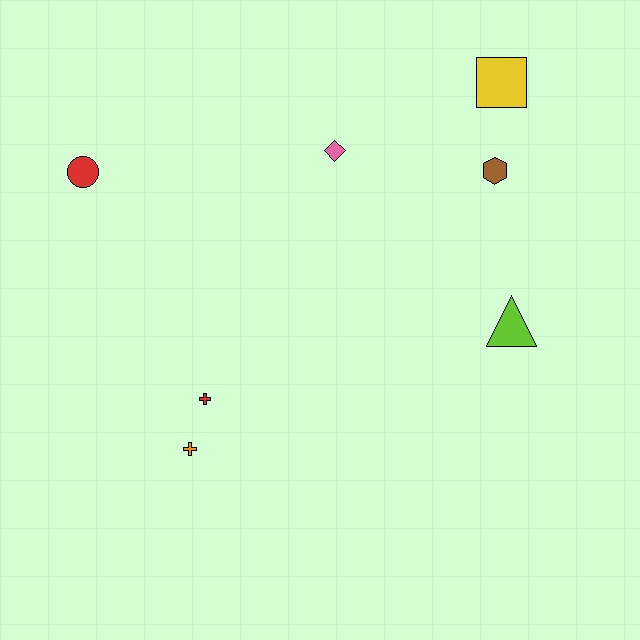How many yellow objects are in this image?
There is 1 yellow object.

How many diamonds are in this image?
There is 1 diamond.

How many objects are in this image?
There are 7 objects.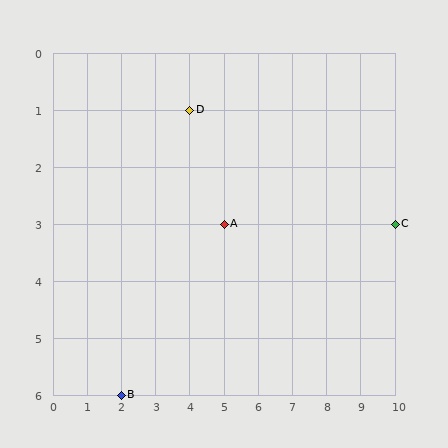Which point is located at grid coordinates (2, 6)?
Point B is at (2, 6).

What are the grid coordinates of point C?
Point C is at grid coordinates (10, 3).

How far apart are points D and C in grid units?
Points D and C are 6 columns and 2 rows apart (about 6.3 grid units diagonally).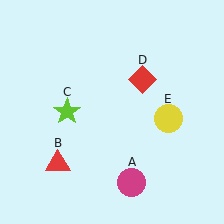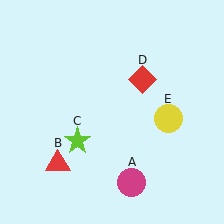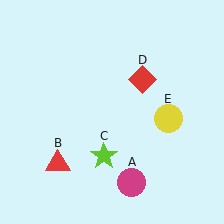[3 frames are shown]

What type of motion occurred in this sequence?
The lime star (object C) rotated counterclockwise around the center of the scene.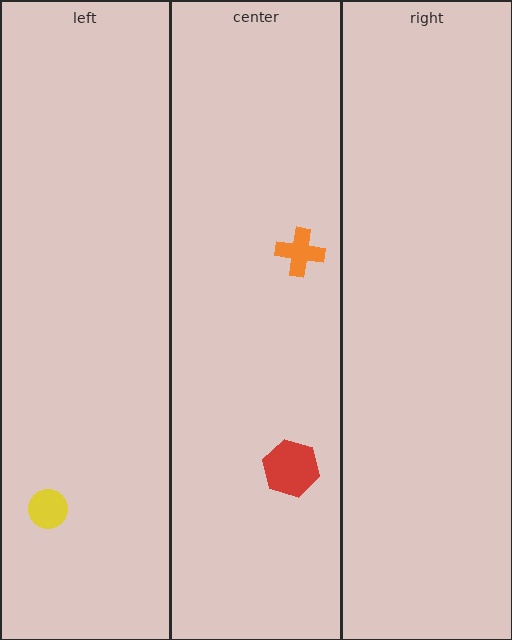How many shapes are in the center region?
2.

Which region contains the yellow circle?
The left region.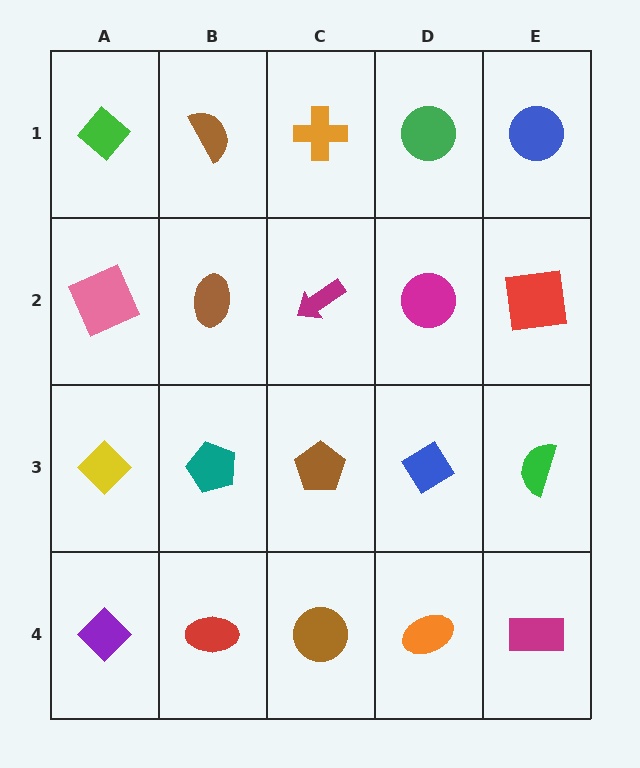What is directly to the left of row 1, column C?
A brown semicircle.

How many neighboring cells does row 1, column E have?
2.